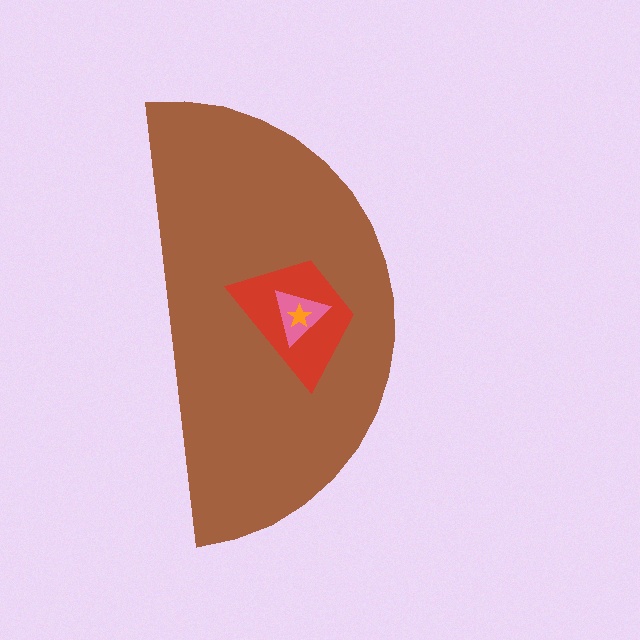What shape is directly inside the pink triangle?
The orange star.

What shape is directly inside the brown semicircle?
The red trapezoid.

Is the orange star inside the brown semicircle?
Yes.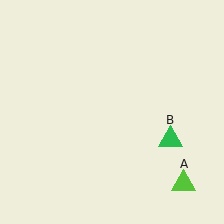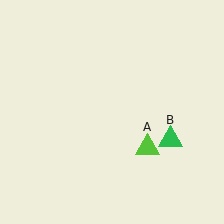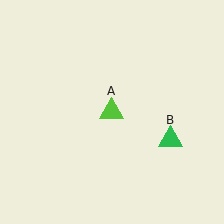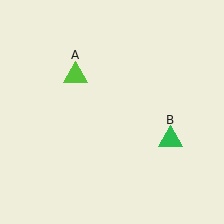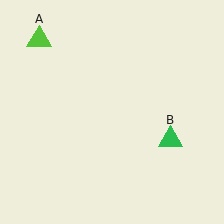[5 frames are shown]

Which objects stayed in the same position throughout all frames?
Green triangle (object B) remained stationary.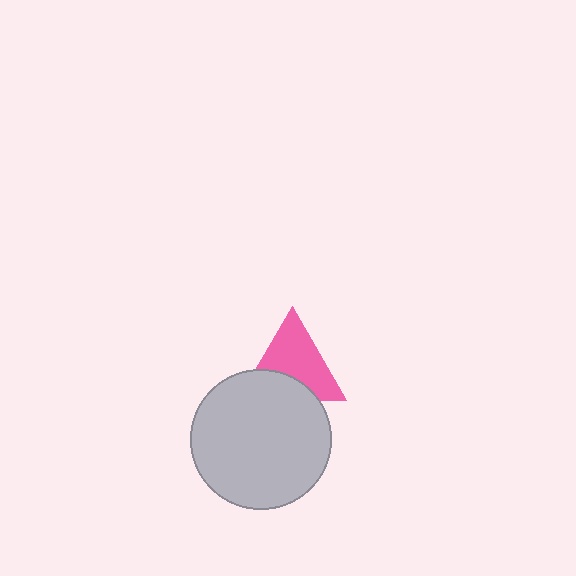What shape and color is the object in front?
The object in front is a light gray circle.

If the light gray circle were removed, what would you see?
You would see the complete pink triangle.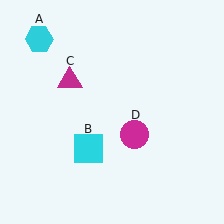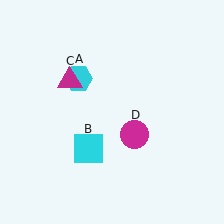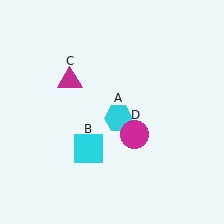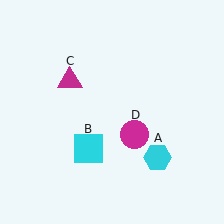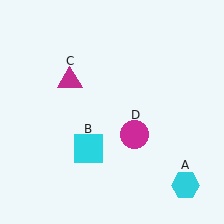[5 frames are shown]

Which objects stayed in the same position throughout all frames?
Cyan square (object B) and magenta triangle (object C) and magenta circle (object D) remained stationary.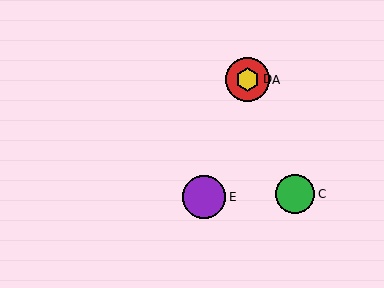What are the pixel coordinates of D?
Object D is at (248, 79).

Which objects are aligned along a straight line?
Objects A, B, D, E are aligned along a straight line.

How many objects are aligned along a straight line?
4 objects (A, B, D, E) are aligned along a straight line.